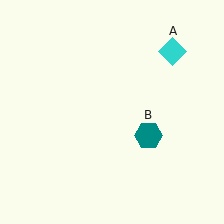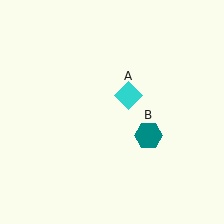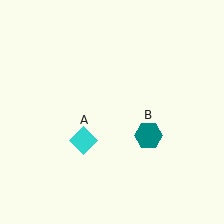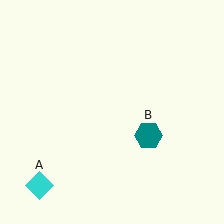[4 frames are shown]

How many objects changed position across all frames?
1 object changed position: cyan diamond (object A).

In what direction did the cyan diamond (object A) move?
The cyan diamond (object A) moved down and to the left.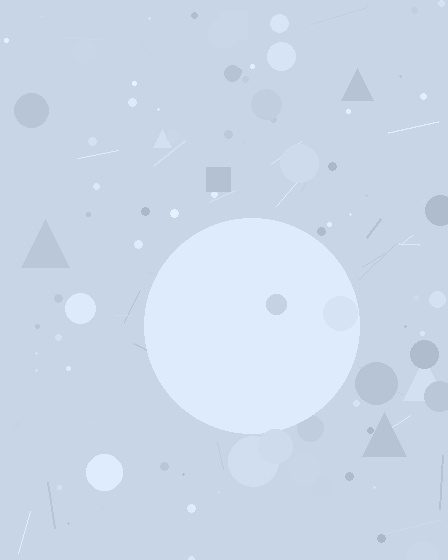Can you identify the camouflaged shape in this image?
The camouflaged shape is a circle.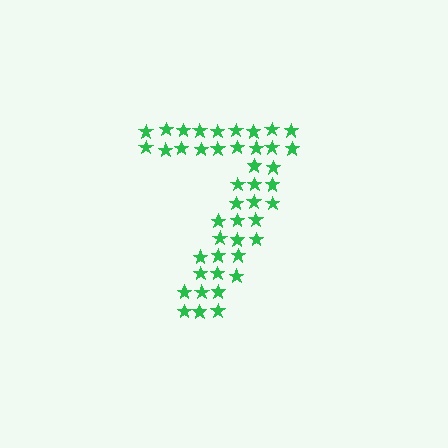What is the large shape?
The large shape is the digit 7.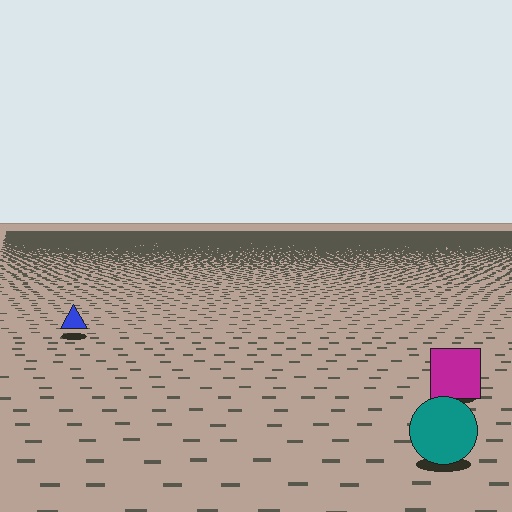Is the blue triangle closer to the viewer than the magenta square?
No. The magenta square is closer — you can tell from the texture gradient: the ground texture is coarser near it.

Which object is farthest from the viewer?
The blue triangle is farthest from the viewer. It appears smaller and the ground texture around it is denser.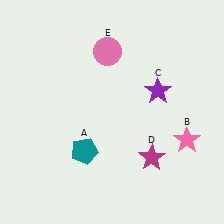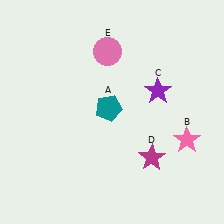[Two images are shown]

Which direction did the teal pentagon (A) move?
The teal pentagon (A) moved up.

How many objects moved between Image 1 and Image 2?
1 object moved between the two images.